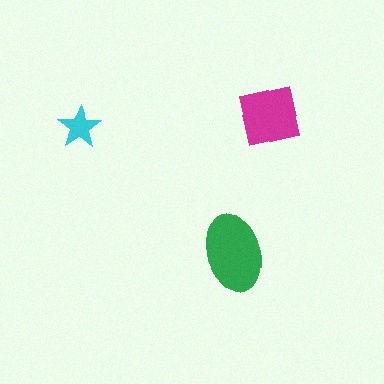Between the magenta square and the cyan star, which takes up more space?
The magenta square.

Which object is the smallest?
The cyan star.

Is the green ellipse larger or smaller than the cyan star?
Larger.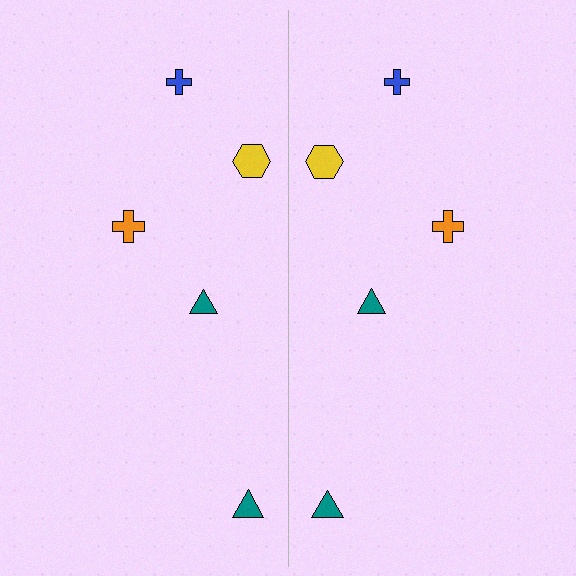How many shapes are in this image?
There are 10 shapes in this image.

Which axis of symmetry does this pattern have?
The pattern has a vertical axis of symmetry running through the center of the image.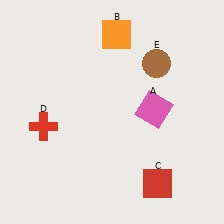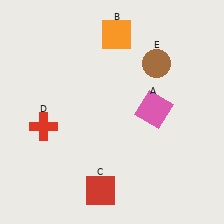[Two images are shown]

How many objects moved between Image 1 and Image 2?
1 object moved between the two images.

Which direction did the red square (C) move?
The red square (C) moved left.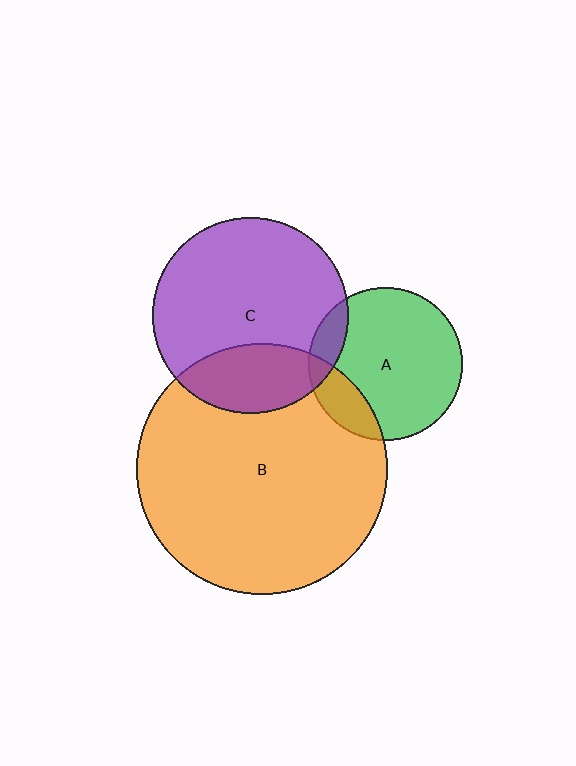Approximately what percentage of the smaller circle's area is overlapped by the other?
Approximately 25%.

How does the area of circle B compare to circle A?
Approximately 2.7 times.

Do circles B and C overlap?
Yes.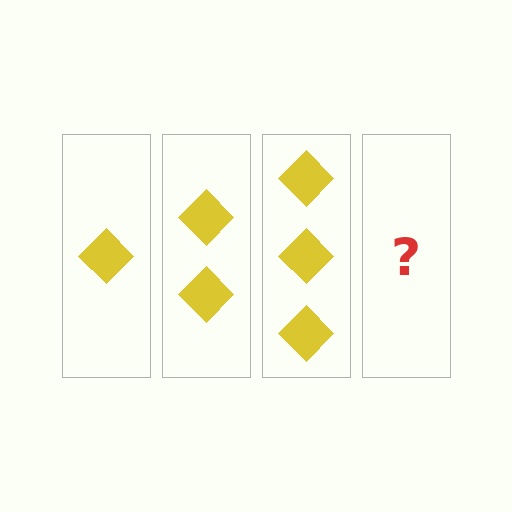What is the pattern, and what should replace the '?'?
The pattern is that each step adds one more diamond. The '?' should be 4 diamonds.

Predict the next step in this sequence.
The next step is 4 diamonds.